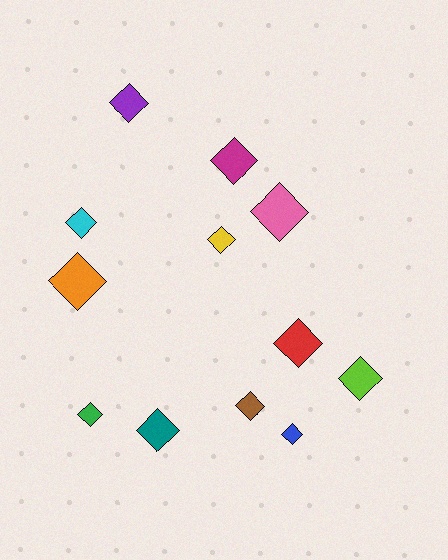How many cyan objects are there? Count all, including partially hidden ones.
There is 1 cyan object.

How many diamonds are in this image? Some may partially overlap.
There are 12 diamonds.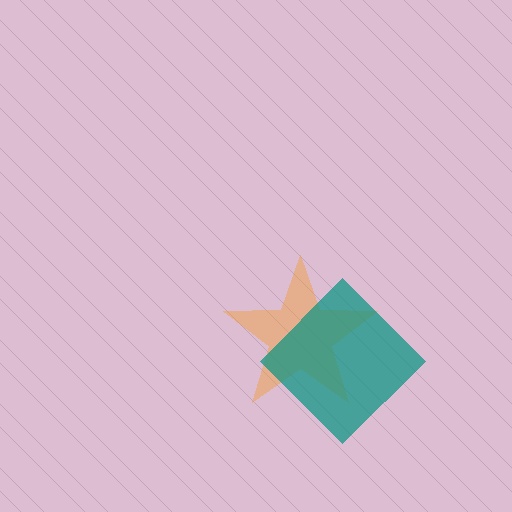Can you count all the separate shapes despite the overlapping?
Yes, there are 2 separate shapes.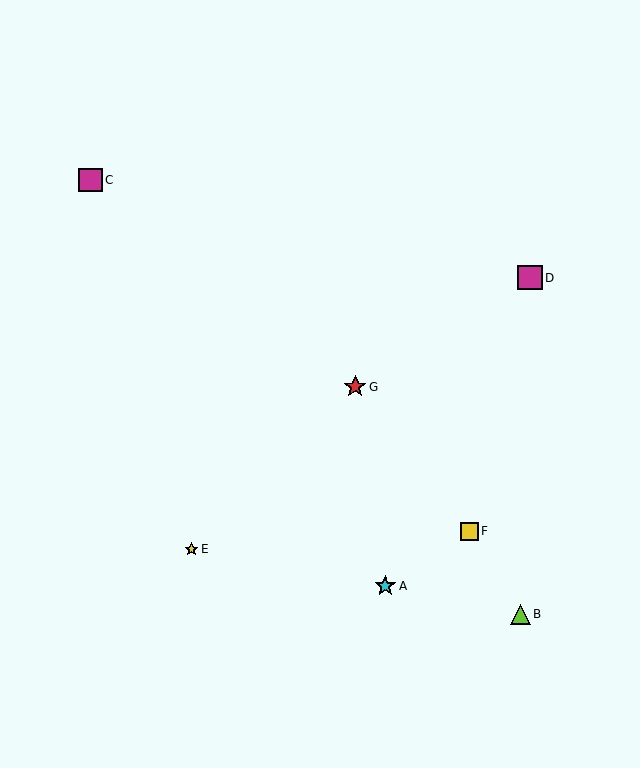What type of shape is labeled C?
Shape C is a magenta square.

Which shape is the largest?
The magenta square (labeled D) is the largest.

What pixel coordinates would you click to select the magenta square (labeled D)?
Click at (530, 278) to select the magenta square D.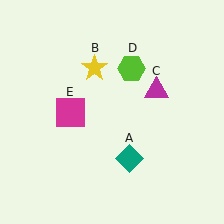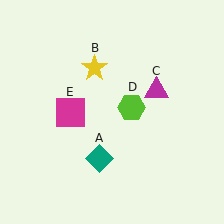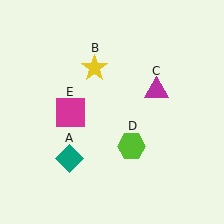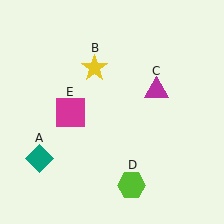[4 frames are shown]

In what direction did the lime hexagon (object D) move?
The lime hexagon (object D) moved down.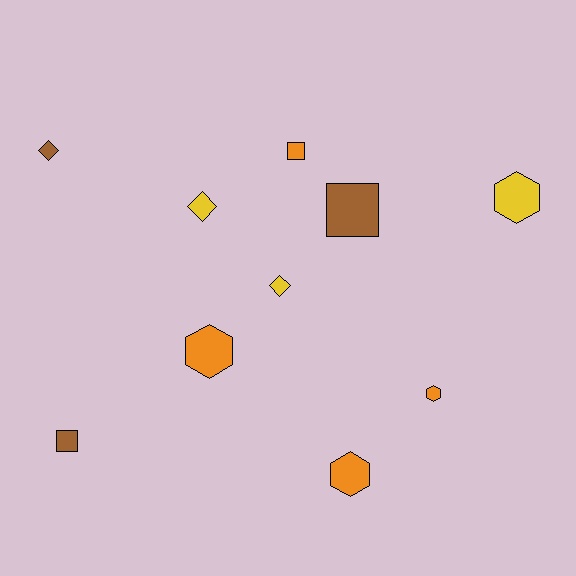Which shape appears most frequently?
Hexagon, with 4 objects.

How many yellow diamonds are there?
There are 2 yellow diamonds.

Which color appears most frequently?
Orange, with 4 objects.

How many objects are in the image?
There are 10 objects.